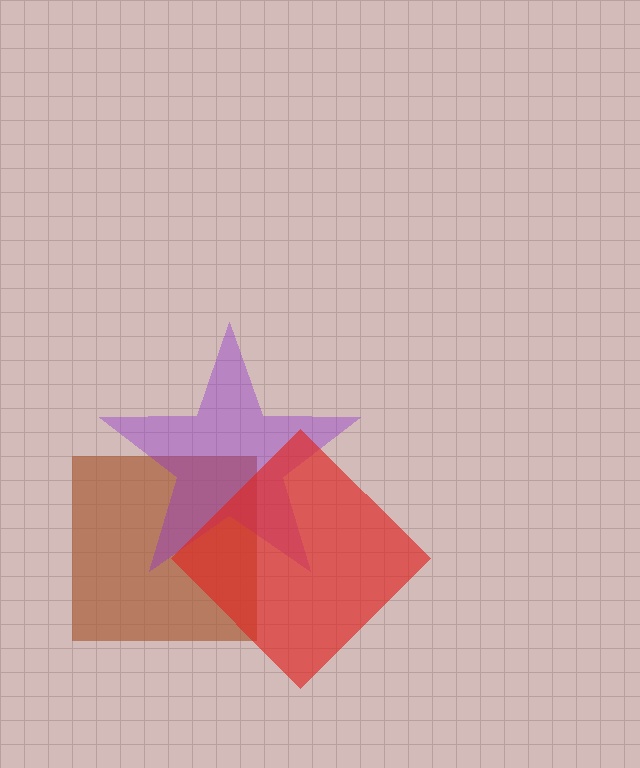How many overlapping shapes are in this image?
There are 3 overlapping shapes in the image.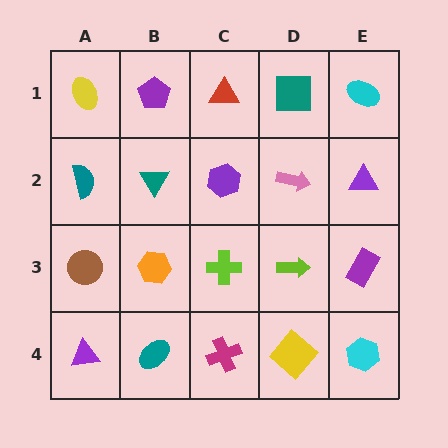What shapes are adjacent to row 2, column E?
A cyan ellipse (row 1, column E), a purple rectangle (row 3, column E), a pink arrow (row 2, column D).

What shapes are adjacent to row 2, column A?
A yellow ellipse (row 1, column A), a brown circle (row 3, column A), a teal triangle (row 2, column B).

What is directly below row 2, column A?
A brown circle.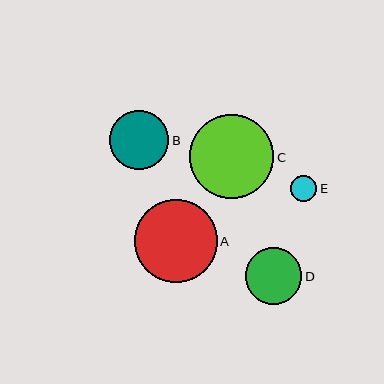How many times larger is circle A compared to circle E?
Circle A is approximately 3.2 times the size of circle E.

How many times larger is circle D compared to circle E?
Circle D is approximately 2.2 times the size of circle E.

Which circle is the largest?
Circle C is the largest with a size of approximately 85 pixels.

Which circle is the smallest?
Circle E is the smallest with a size of approximately 26 pixels.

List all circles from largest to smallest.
From largest to smallest: C, A, B, D, E.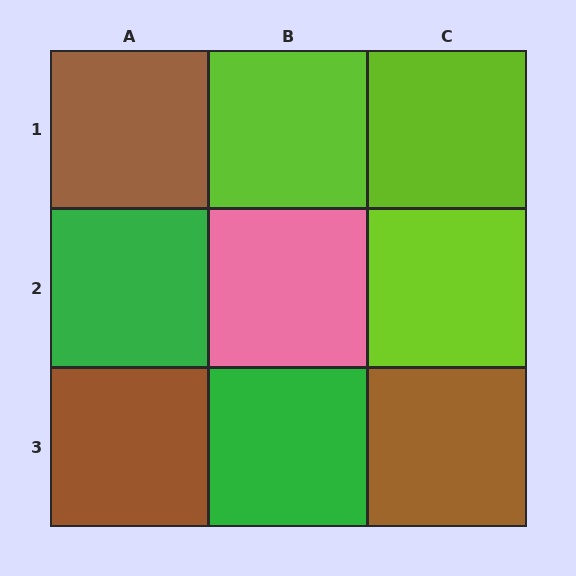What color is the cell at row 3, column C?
Brown.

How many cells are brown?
3 cells are brown.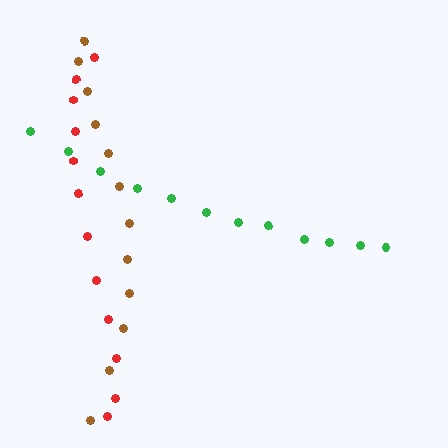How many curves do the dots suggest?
There are 3 distinct paths.